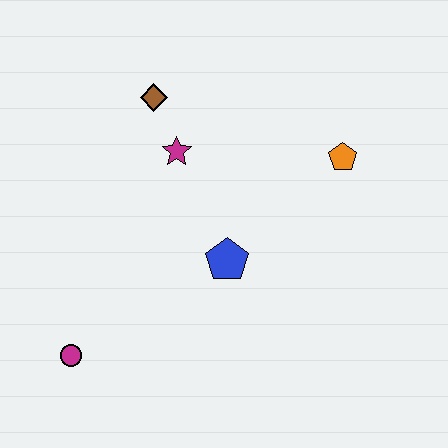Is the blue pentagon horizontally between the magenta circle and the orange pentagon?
Yes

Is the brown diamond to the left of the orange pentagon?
Yes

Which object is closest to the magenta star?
The brown diamond is closest to the magenta star.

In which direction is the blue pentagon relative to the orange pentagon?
The blue pentagon is to the left of the orange pentagon.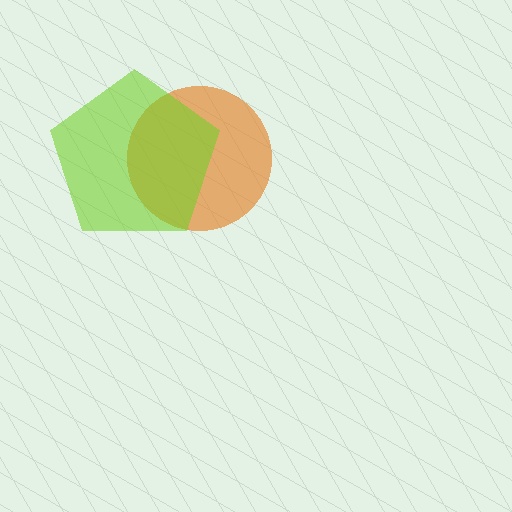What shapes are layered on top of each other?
The layered shapes are: an orange circle, a lime pentagon.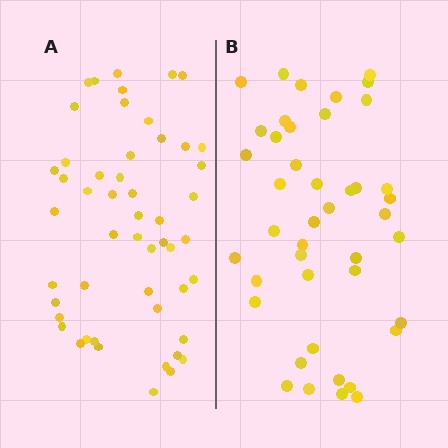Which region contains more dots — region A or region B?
Region A (the left region) has more dots.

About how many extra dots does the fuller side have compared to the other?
Region A has roughly 8 or so more dots than region B.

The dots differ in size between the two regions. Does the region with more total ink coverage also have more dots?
No. Region B has more total ink coverage because its dots are larger, but region A actually contains more individual dots. Total area can be misleading — the number of items is what matters here.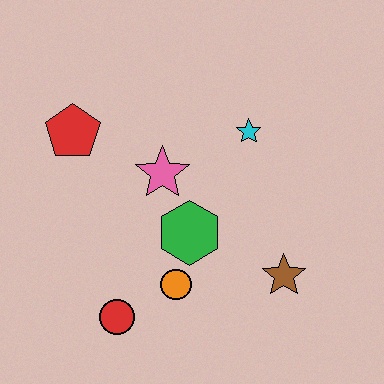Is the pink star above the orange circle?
Yes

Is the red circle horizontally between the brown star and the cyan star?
No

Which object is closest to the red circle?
The orange circle is closest to the red circle.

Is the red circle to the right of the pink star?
No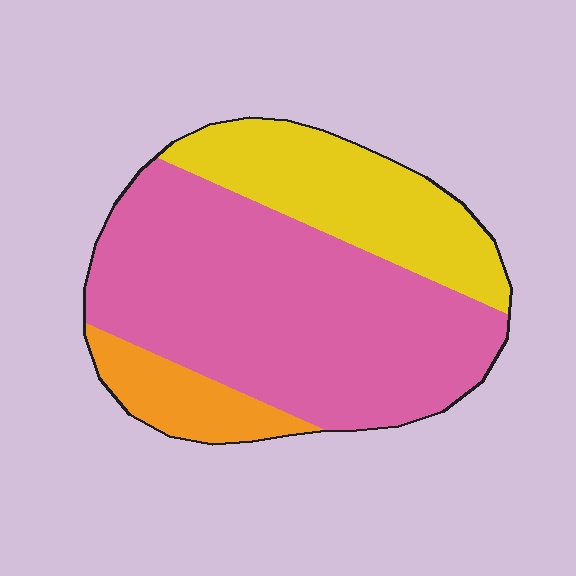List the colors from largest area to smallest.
From largest to smallest: pink, yellow, orange.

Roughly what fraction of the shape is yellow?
Yellow covers about 25% of the shape.